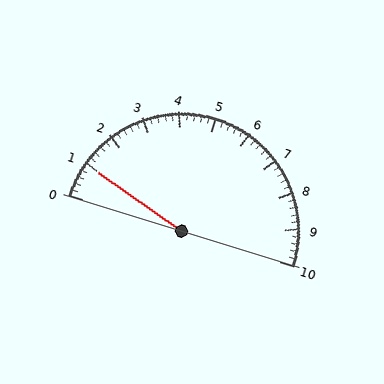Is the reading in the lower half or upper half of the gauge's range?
The reading is in the lower half of the range (0 to 10).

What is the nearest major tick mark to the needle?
The nearest major tick mark is 1.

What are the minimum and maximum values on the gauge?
The gauge ranges from 0 to 10.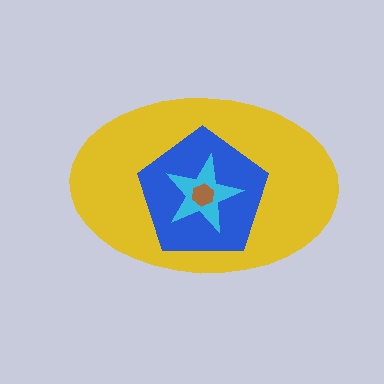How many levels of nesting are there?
4.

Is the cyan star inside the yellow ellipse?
Yes.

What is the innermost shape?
The brown hexagon.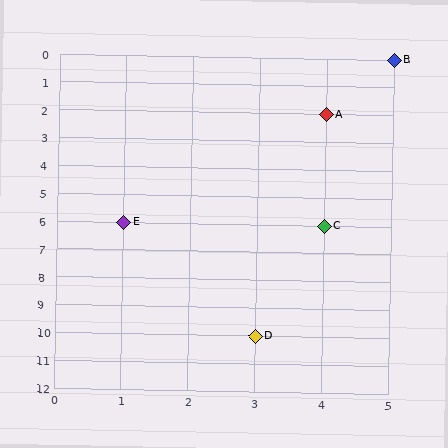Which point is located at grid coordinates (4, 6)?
Point C is at (4, 6).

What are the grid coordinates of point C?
Point C is at grid coordinates (4, 6).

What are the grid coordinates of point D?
Point D is at grid coordinates (3, 10).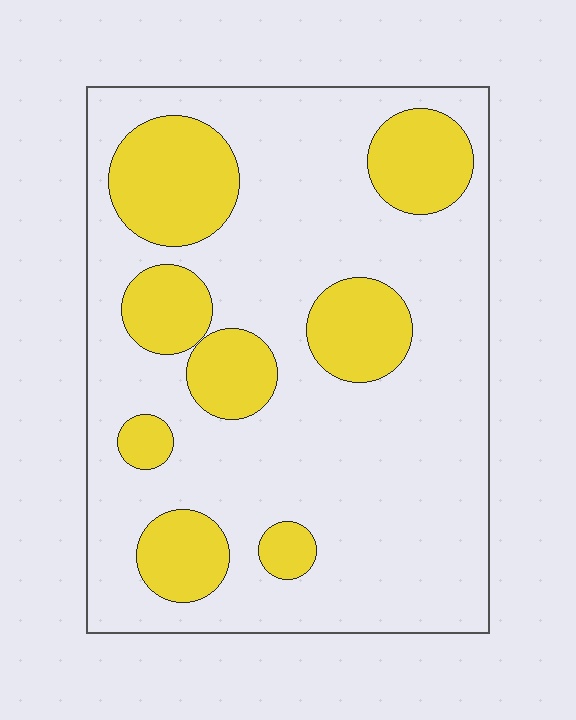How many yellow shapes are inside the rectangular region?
8.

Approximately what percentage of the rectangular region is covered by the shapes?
Approximately 25%.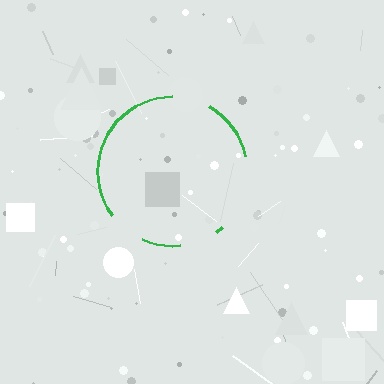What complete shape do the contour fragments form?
The contour fragments form a circle.